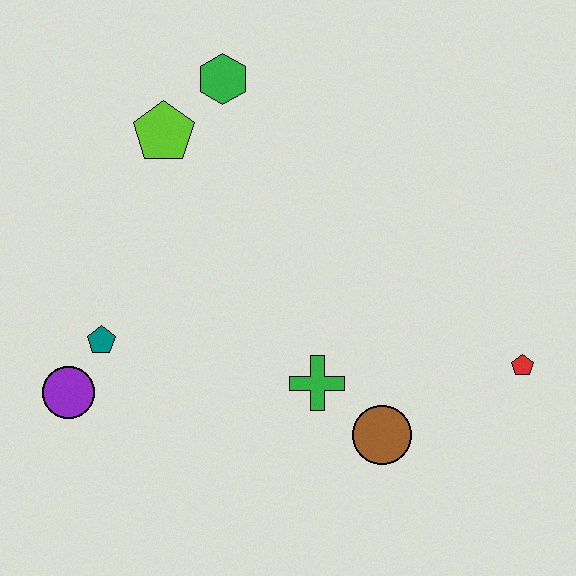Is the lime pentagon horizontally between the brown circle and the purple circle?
Yes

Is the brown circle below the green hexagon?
Yes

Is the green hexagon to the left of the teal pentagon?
No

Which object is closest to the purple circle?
The teal pentagon is closest to the purple circle.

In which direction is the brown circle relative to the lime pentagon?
The brown circle is below the lime pentagon.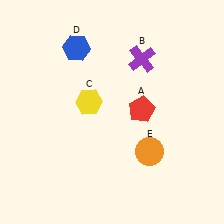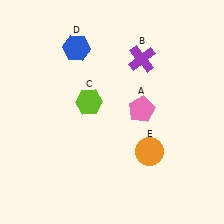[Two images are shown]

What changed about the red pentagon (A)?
In Image 1, A is red. In Image 2, it changed to pink.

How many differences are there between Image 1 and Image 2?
There are 2 differences between the two images.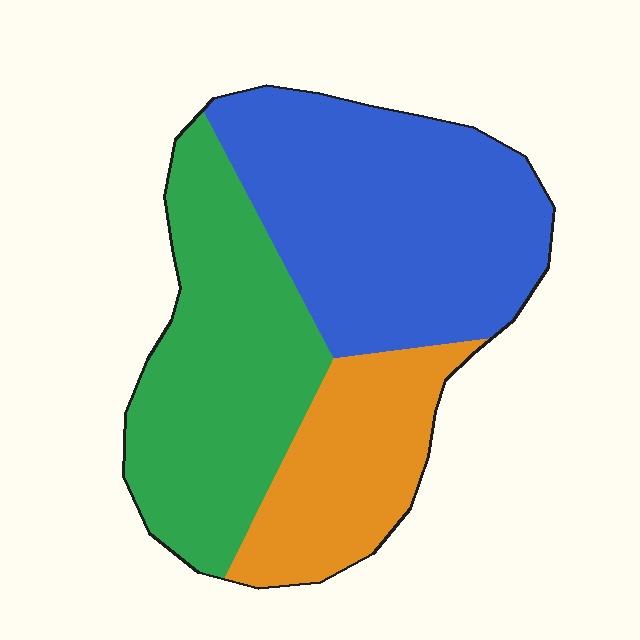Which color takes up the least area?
Orange, at roughly 20%.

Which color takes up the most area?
Blue, at roughly 45%.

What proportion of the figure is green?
Green covers around 35% of the figure.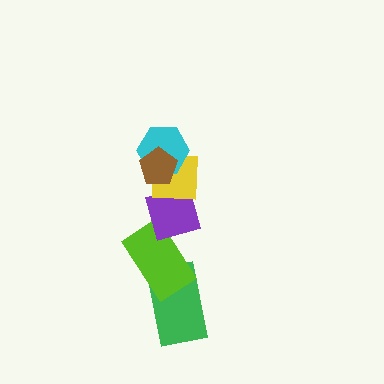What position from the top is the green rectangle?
The green rectangle is 6th from the top.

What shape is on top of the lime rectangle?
The purple diamond is on top of the lime rectangle.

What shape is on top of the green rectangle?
The lime rectangle is on top of the green rectangle.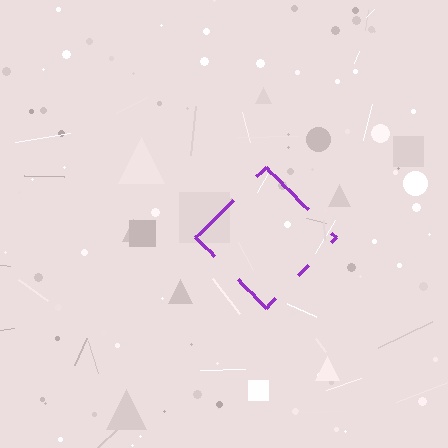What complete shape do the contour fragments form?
The contour fragments form a diamond.